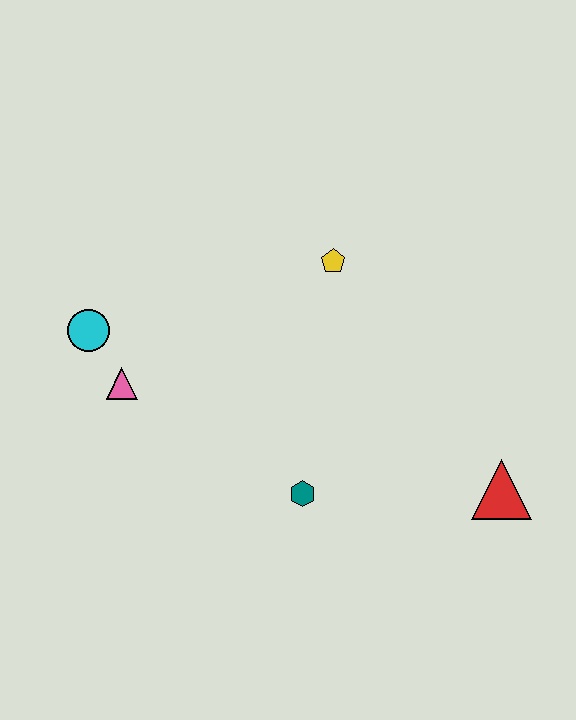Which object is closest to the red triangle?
The teal hexagon is closest to the red triangle.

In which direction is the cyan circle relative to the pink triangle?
The cyan circle is above the pink triangle.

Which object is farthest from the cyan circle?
The red triangle is farthest from the cyan circle.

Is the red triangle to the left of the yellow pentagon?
No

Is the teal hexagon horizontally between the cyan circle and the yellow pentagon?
Yes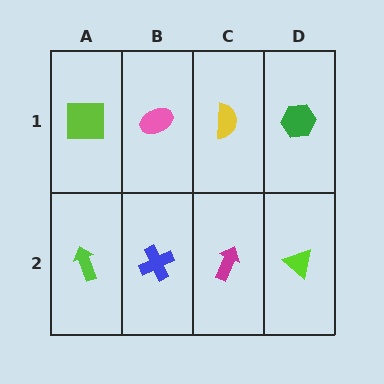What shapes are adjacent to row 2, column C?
A yellow semicircle (row 1, column C), a blue cross (row 2, column B), a lime triangle (row 2, column D).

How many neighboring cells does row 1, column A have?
2.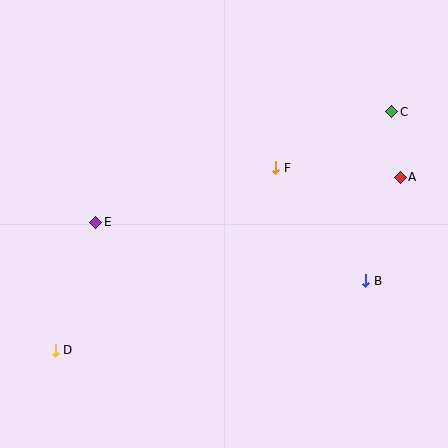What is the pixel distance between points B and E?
The distance between B and E is 276 pixels.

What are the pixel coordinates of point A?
Point A is at (400, 177).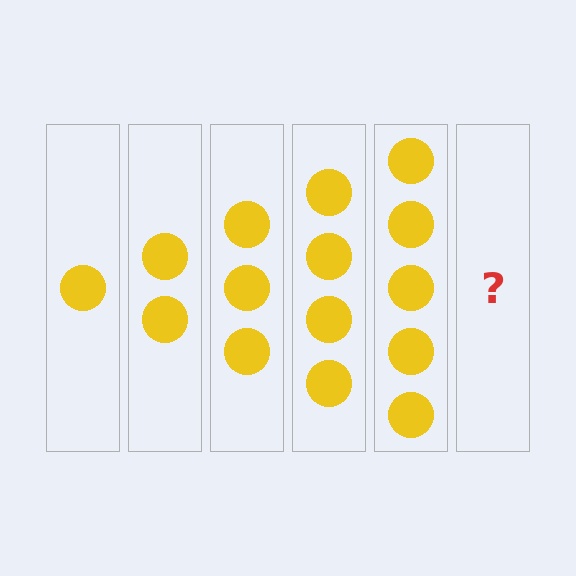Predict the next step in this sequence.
The next step is 6 circles.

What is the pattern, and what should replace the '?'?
The pattern is that each step adds one more circle. The '?' should be 6 circles.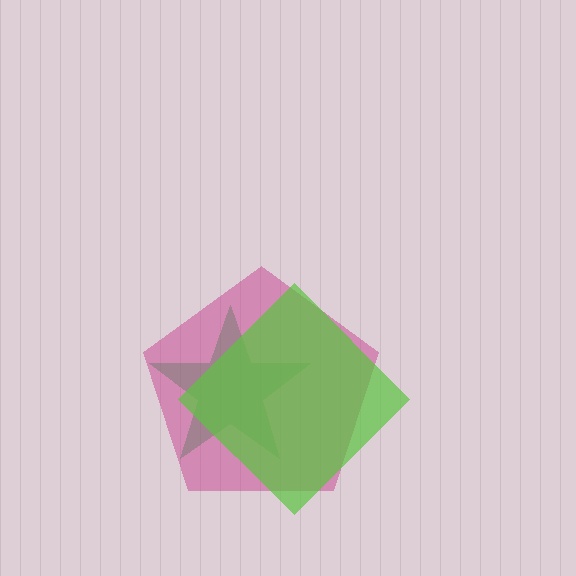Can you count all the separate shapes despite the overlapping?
Yes, there are 3 separate shapes.